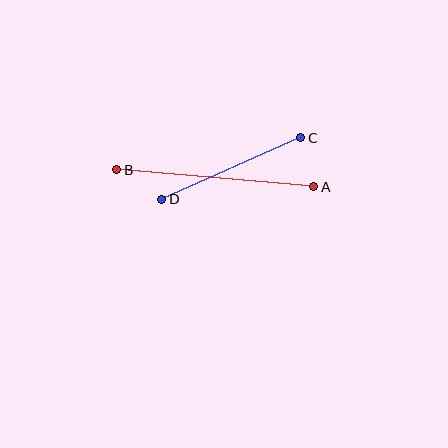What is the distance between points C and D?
The distance is approximately 152 pixels.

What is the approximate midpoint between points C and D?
The midpoint is at approximately (231, 168) pixels.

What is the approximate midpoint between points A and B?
The midpoint is at approximately (215, 178) pixels.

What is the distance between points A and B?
The distance is approximately 198 pixels.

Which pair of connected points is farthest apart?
Points A and B are farthest apart.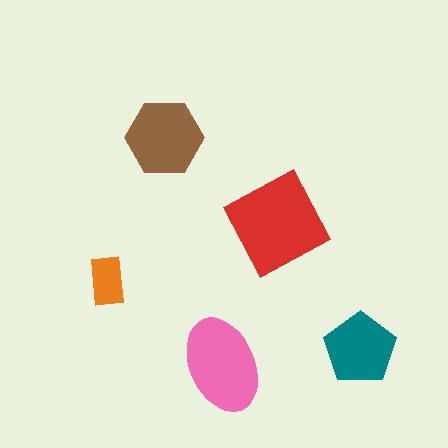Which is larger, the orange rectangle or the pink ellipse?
The pink ellipse.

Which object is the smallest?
The orange rectangle.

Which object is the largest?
The red diamond.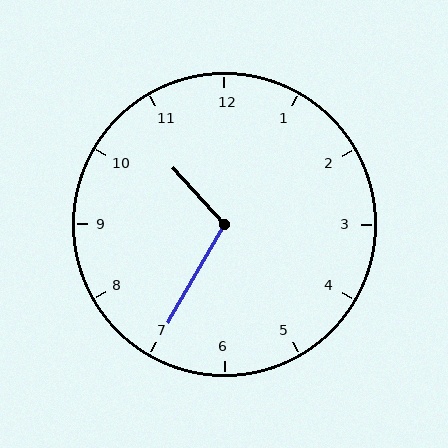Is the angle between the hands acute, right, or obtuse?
It is obtuse.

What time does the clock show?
10:35.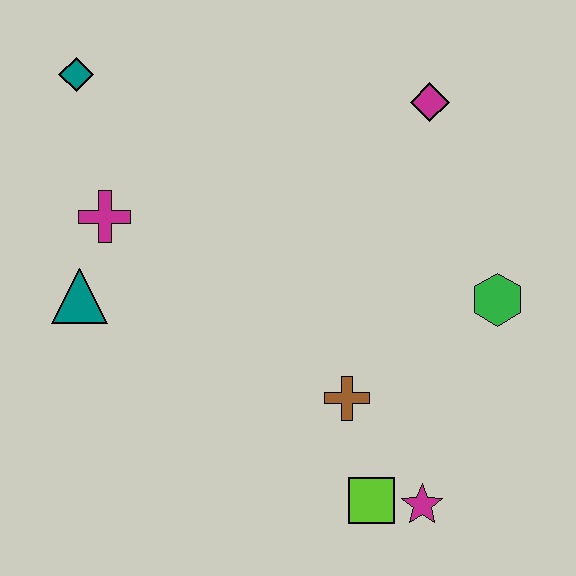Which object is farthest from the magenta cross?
The magenta star is farthest from the magenta cross.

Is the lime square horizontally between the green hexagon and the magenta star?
No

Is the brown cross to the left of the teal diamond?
No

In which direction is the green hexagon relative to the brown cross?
The green hexagon is to the right of the brown cross.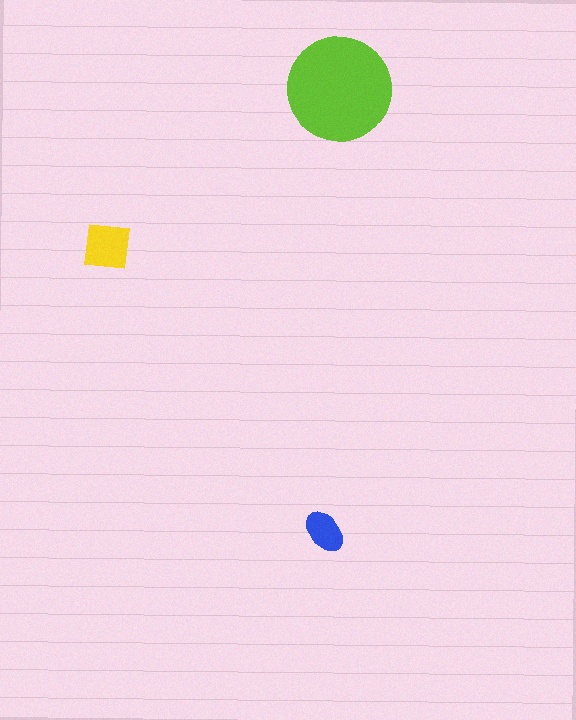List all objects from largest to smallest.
The lime circle, the yellow square, the blue ellipse.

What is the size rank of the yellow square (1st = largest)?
2nd.